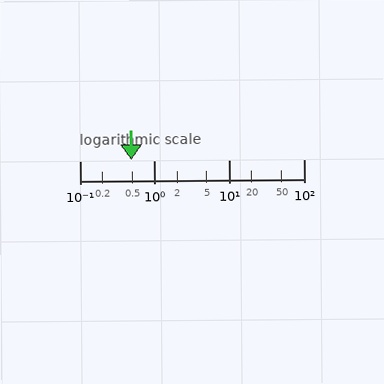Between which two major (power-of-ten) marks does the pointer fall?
The pointer is between 0.1 and 1.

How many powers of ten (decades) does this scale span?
The scale spans 3 decades, from 0.1 to 100.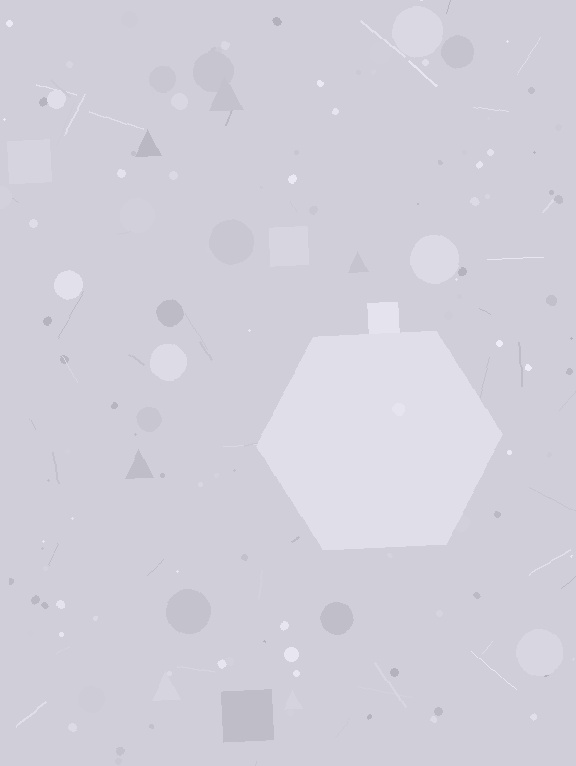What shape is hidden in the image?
A hexagon is hidden in the image.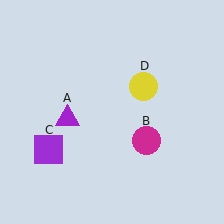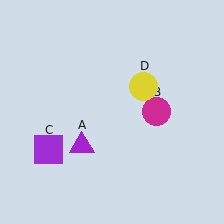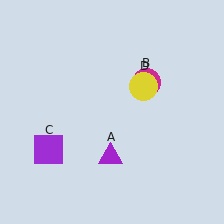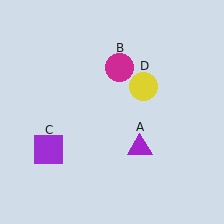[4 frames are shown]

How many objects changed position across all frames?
2 objects changed position: purple triangle (object A), magenta circle (object B).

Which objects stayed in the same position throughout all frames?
Purple square (object C) and yellow circle (object D) remained stationary.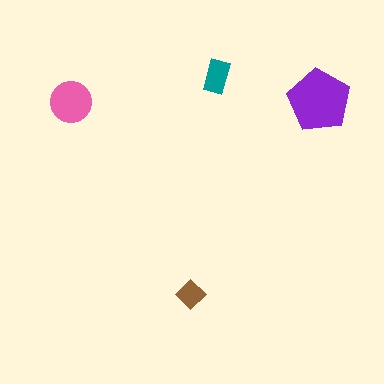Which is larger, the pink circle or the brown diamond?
The pink circle.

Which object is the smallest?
The brown diamond.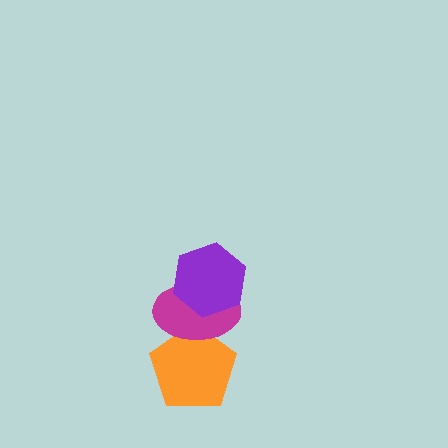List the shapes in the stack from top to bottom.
From top to bottom: the purple hexagon, the magenta ellipse, the orange pentagon.